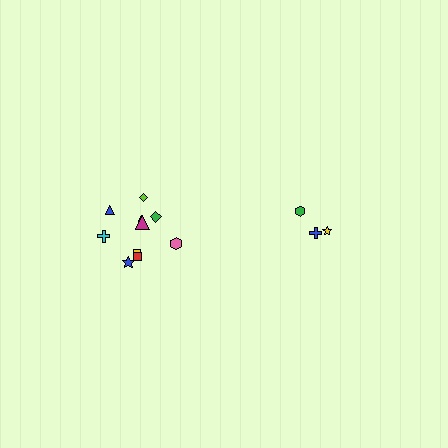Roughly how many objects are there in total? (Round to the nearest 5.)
Roughly 15 objects in total.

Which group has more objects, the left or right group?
The left group.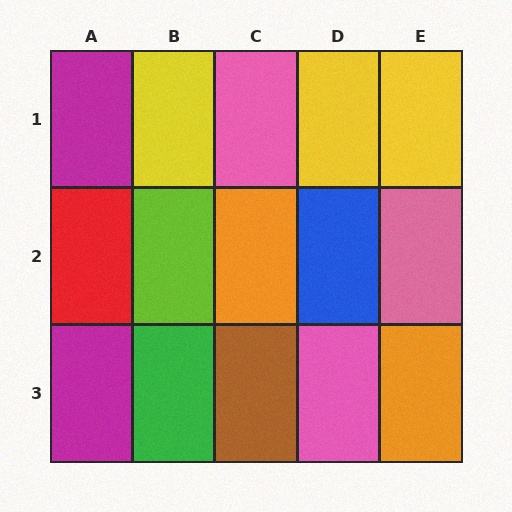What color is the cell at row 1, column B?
Yellow.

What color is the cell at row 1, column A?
Magenta.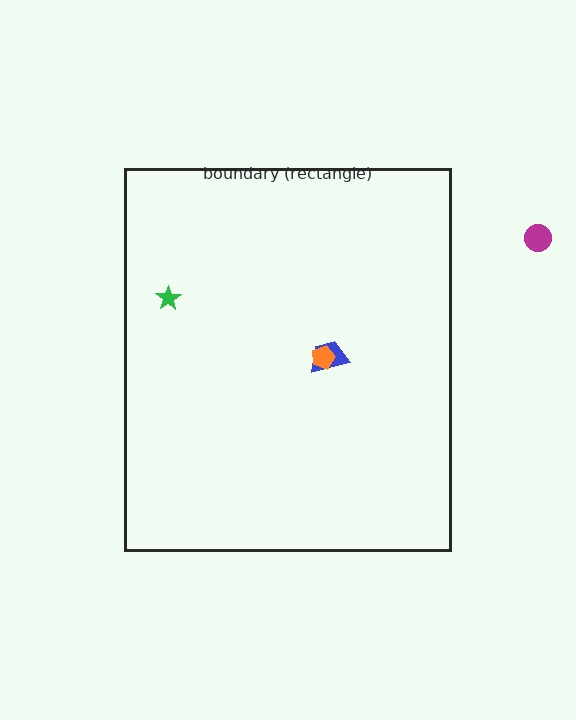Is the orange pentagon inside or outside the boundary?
Inside.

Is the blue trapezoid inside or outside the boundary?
Inside.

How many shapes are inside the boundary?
3 inside, 1 outside.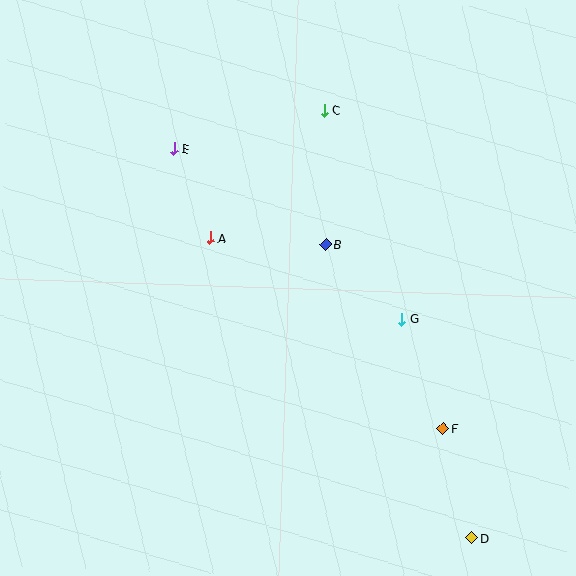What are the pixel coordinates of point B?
Point B is at (326, 245).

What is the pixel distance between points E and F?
The distance between E and F is 388 pixels.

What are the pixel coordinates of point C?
Point C is at (324, 110).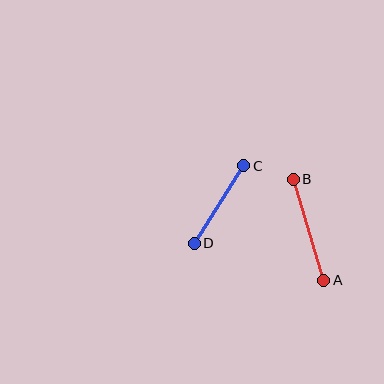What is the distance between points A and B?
The distance is approximately 106 pixels.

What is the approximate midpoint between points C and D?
The midpoint is at approximately (219, 204) pixels.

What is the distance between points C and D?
The distance is approximately 92 pixels.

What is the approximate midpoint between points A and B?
The midpoint is at approximately (309, 230) pixels.